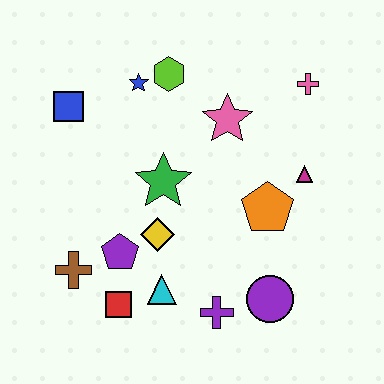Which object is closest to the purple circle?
The purple cross is closest to the purple circle.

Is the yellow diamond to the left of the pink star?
Yes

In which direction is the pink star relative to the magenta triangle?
The pink star is to the left of the magenta triangle.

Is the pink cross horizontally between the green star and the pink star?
No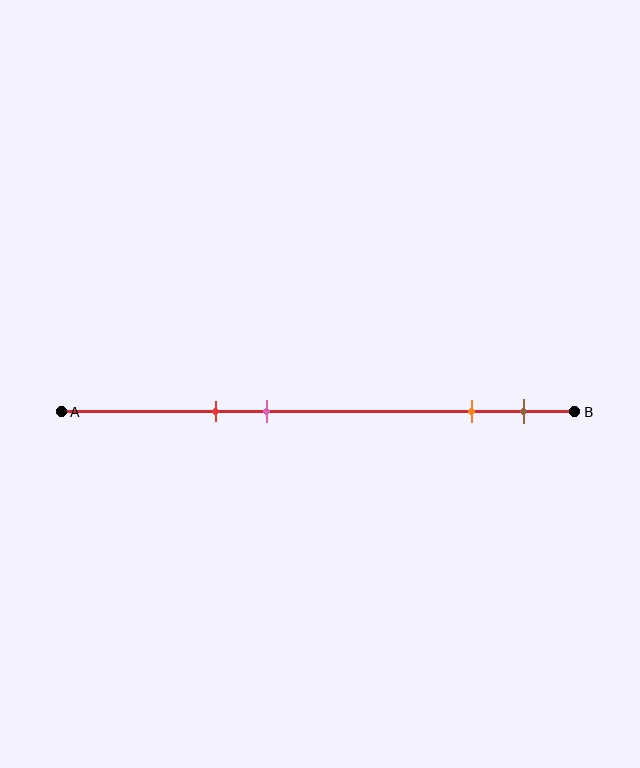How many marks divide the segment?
There are 4 marks dividing the segment.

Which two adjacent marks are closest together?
The orange and brown marks are the closest adjacent pair.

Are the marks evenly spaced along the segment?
No, the marks are not evenly spaced.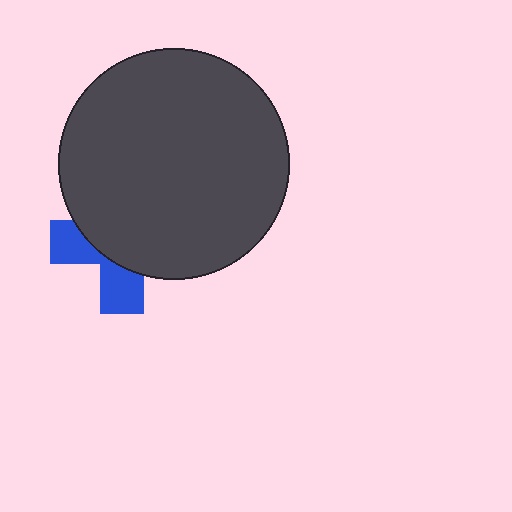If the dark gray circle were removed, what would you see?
You would see the complete blue cross.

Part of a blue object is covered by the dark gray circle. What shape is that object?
It is a cross.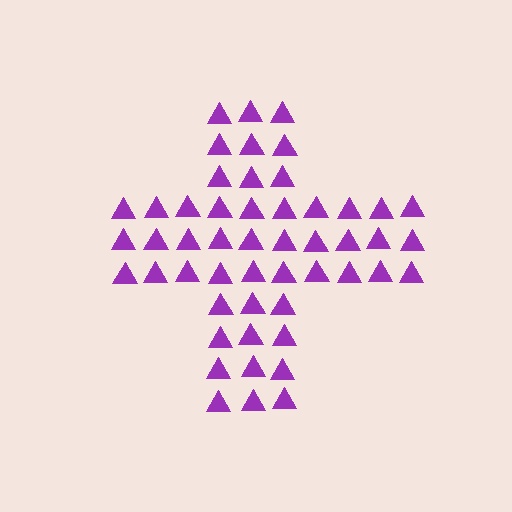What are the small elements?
The small elements are triangles.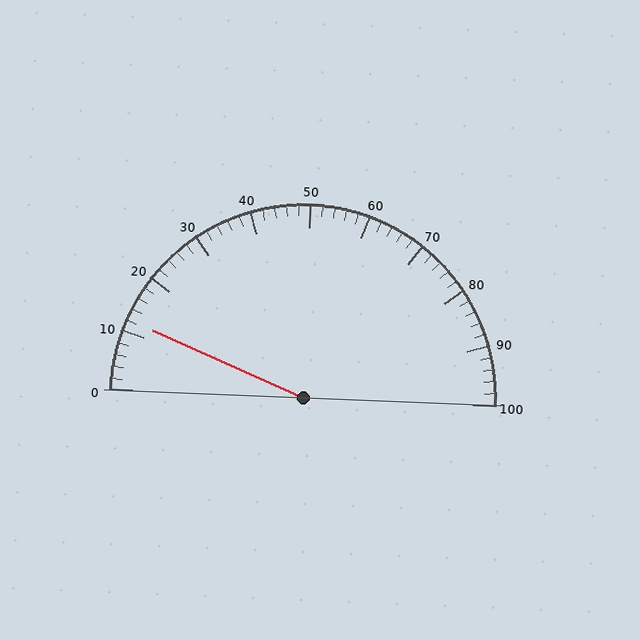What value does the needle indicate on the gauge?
The needle indicates approximately 12.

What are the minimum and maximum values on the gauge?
The gauge ranges from 0 to 100.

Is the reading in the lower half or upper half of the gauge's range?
The reading is in the lower half of the range (0 to 100).